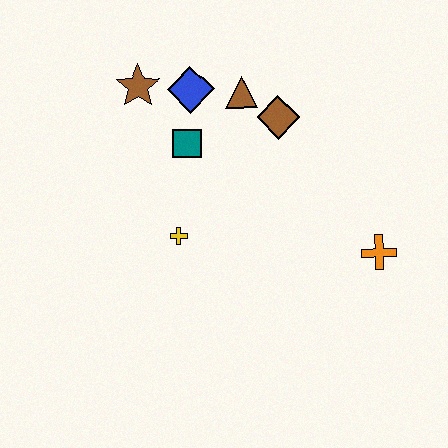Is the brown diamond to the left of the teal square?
No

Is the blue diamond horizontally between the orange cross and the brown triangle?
No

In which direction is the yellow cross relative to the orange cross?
The yellow cross is to the left of the orange cross.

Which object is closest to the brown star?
The blue diamond is closest to the brown star.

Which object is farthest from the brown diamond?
The orange cross is farthest from the brown diamond.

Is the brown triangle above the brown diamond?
Yes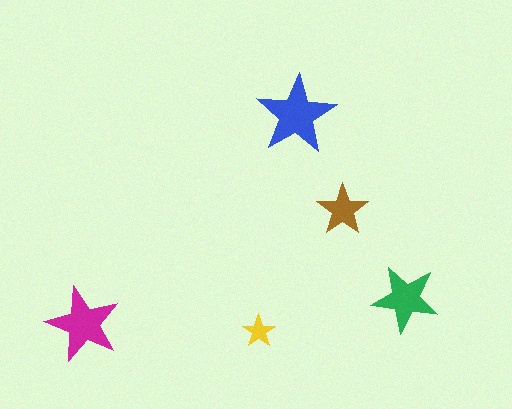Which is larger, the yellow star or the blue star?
The blue one.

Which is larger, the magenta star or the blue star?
The blue one.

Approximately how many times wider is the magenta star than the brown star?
About 1.5 times wider.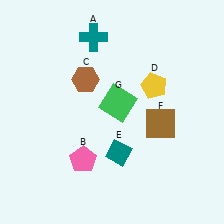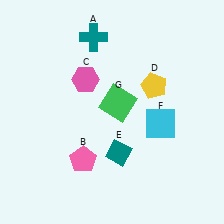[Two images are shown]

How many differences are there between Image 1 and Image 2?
There are 2 differences between the two images.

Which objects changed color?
C changed from brown to pink. F changed from brown to cyan.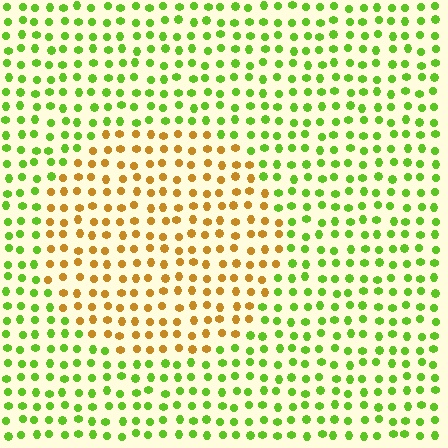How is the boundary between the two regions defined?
The boundary is defined purely by a slight shift in hue (about 61 degrees). Spacing, size, and orientation are identical on both sides.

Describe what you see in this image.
The image is filled with small lime elements in a uniform arrangement. A circle-shaped region is visible where the elements are tinted to a slightly different hue, forming a subtle color boundary.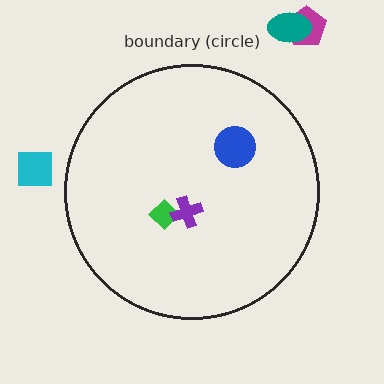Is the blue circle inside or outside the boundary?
Inside.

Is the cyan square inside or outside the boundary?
Outside.